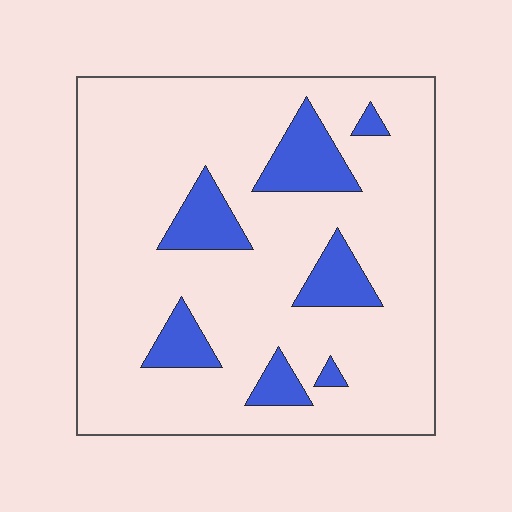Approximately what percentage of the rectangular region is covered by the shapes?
Approximately 15%.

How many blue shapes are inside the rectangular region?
7.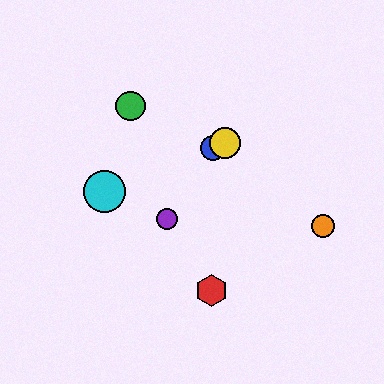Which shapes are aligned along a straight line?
The blue circle, the yellow circle, the cyan circle are aligned along a straight line.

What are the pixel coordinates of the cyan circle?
The cyan circle is at (104, 192).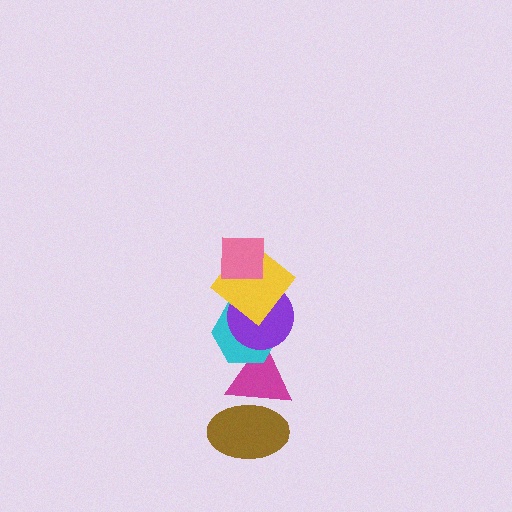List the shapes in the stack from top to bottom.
From top to bottom: the pink square, the yellow diamond, the purple circle, the cyan hexagon, the magenta triangle, the brown ellipse.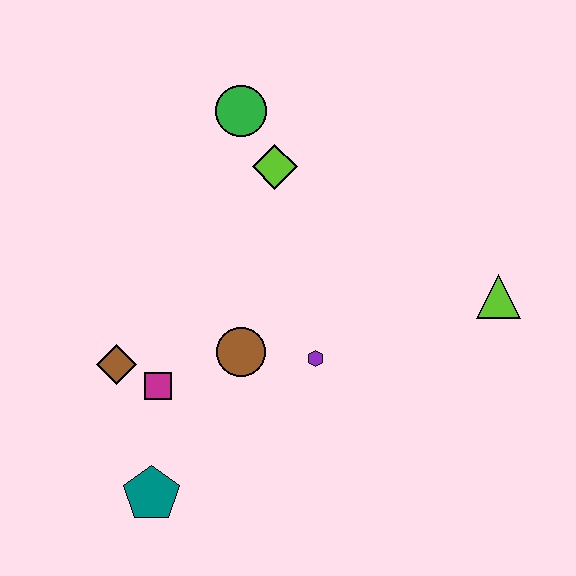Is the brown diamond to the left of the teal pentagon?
Yes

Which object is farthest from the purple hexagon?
The green circle is farthest from the purple hexagon.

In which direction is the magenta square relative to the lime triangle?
The magenta square is to the left of the lime triangle.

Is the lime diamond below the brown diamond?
No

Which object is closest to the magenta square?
The brown diamond is closest to the magenta square.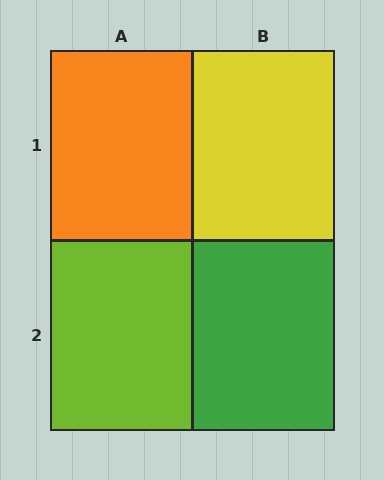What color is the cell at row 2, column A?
Lime.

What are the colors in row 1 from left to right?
Orange, yellow.